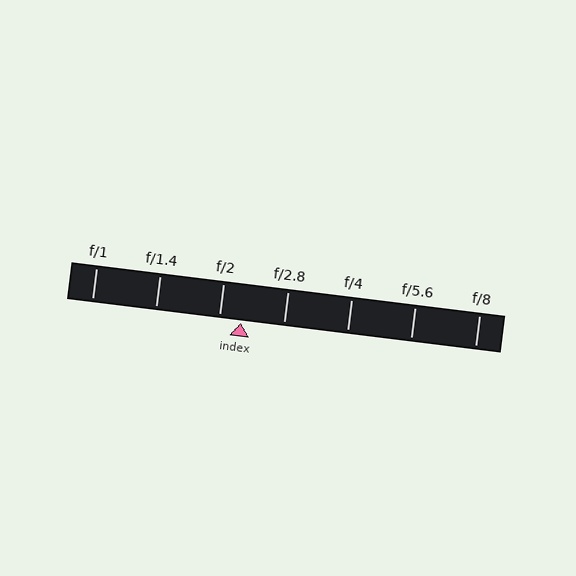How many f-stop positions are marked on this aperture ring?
There are 7 f-stop positions marked.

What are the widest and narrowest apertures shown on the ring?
The widest aperture shown is f/1 and the narrowest is f/8.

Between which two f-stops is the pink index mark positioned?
The index mark is between f/2 and f/2.8.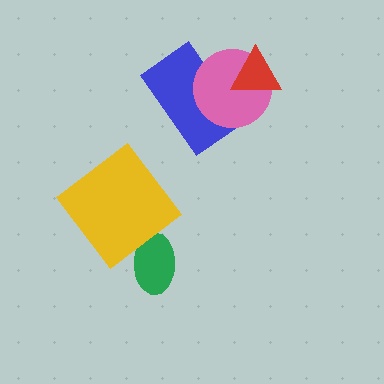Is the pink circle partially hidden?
Yes, it is partially covered by another shape.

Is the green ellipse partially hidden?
Yes, it is partially covered by another shape.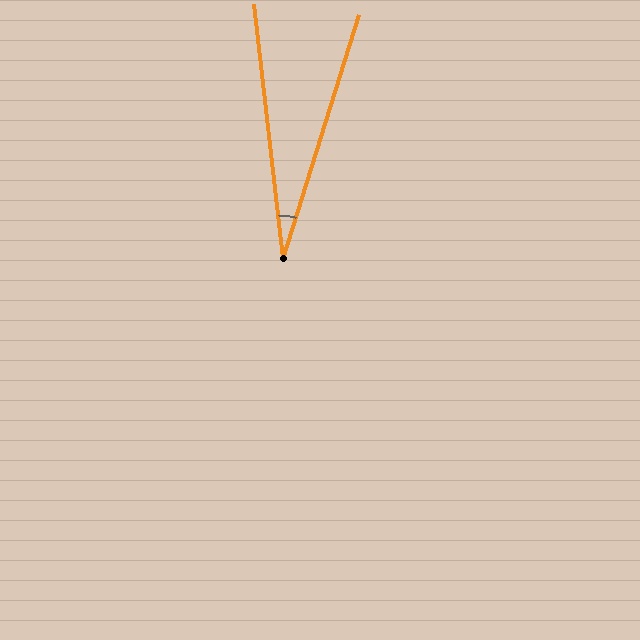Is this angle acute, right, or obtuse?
It is acute.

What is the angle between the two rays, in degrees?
Approximately 24 degrees.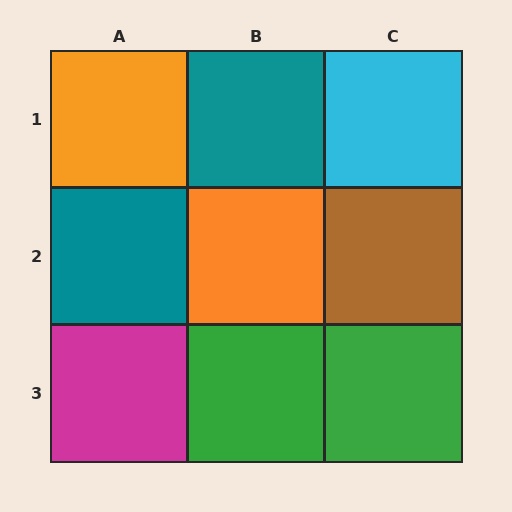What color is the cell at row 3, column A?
Magenta.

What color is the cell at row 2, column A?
Teal.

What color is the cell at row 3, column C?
Green.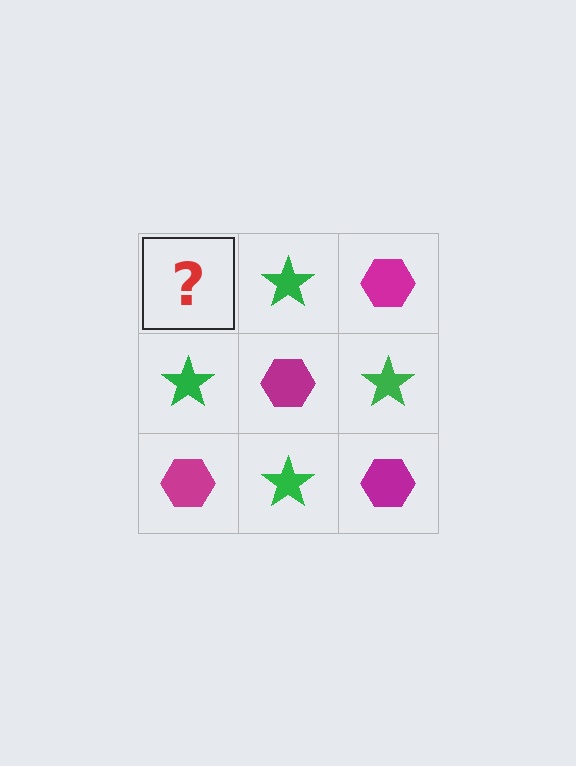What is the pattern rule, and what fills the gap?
The rule is that it alternates magenta hexagon and green star in a checkerboard pattern. The gap should be filled with a magenta hexagon.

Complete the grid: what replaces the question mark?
The question mark should be replaced with a magenta hexagon.